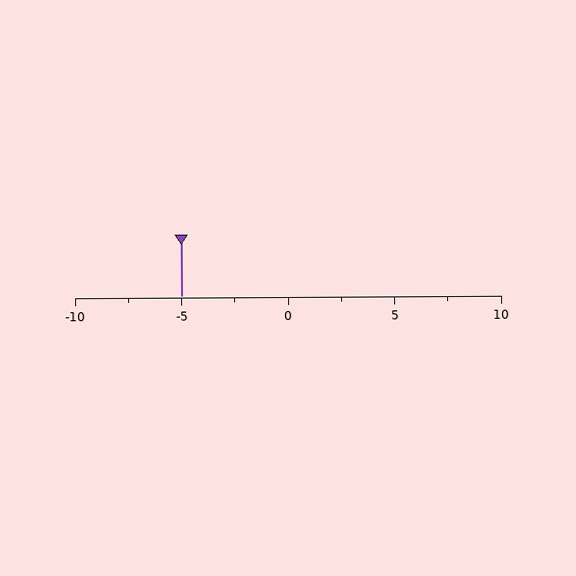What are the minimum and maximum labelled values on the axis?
The axis runs from -10 to 10.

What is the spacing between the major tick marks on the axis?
The major ticks are spaced 5 apart.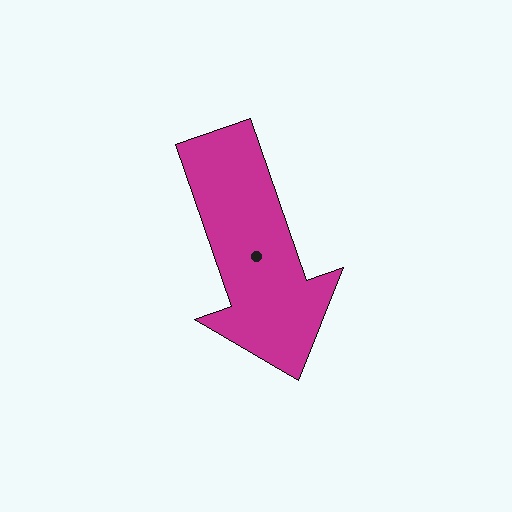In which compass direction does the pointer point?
South.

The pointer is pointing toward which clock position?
Roughly 5 o'clock.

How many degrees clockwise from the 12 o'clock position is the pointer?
Approximately 161 degrees.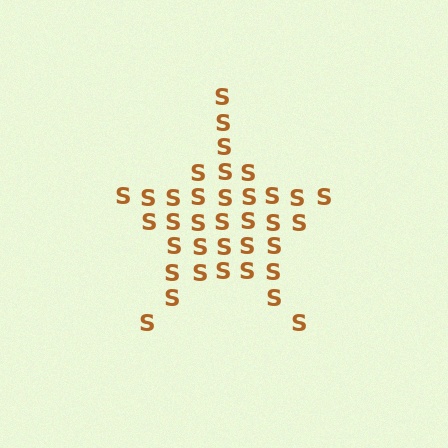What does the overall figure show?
The overall figure shows a star.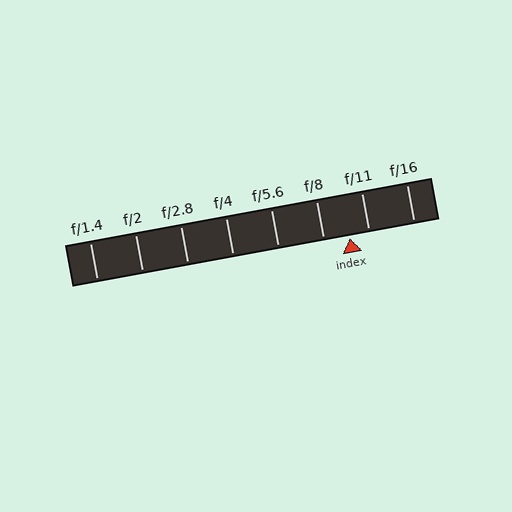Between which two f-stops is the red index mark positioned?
The index mark is between f/8 and f/11.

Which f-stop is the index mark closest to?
The index mark is closest to f/11.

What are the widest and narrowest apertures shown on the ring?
The widest aperture shown is f/1.4 and the narrowest is f/16.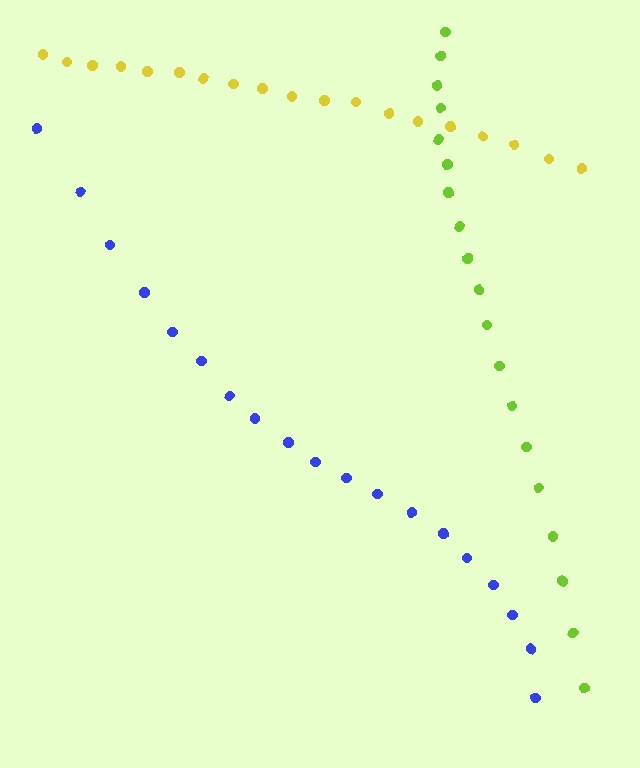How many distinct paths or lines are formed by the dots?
There are 3 distinct paths.